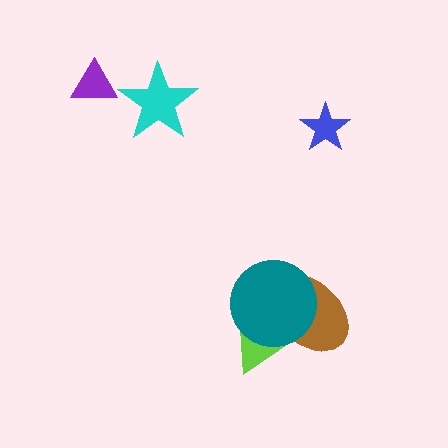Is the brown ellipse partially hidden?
Yes, it is partially covered by another shape.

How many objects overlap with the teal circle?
2 objects overlap with the teal circle.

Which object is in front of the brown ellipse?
The teal circle is in front of the brown ellipse.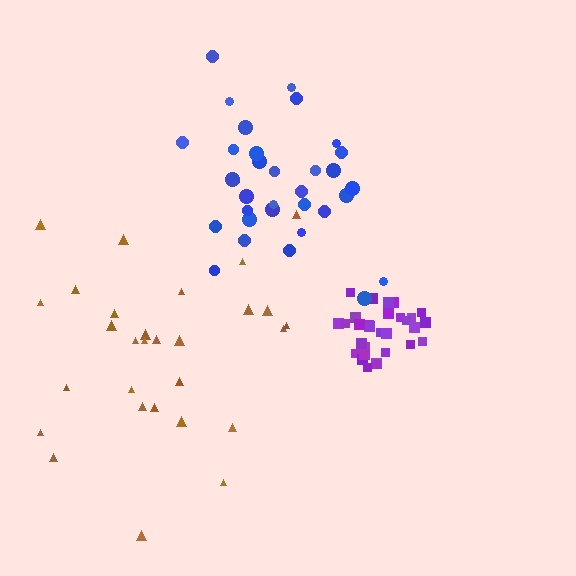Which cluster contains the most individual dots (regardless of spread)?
Blue (33).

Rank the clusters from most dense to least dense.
purple, blue, brown.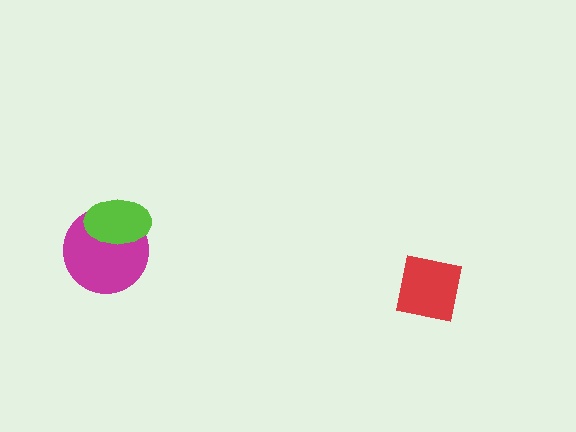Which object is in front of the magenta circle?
The lime ellipse is in front of the magenta circle.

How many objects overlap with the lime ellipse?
1 object overlaps with the lime ellipse.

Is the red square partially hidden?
No, no other shape covers it.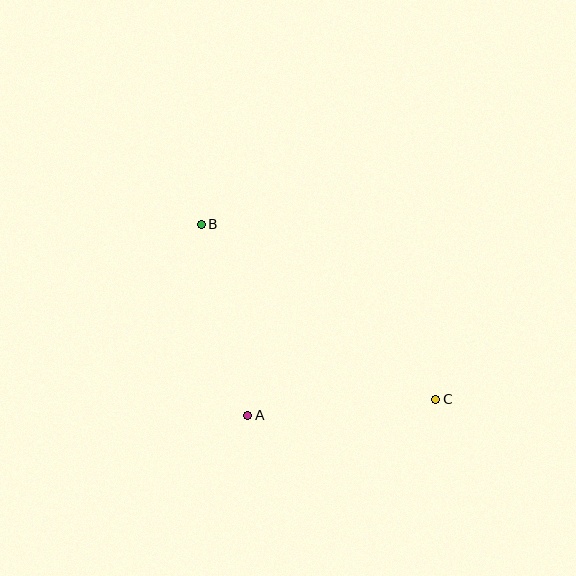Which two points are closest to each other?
Points A and C are closest to each other.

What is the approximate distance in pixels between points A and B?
The distance between A and B is approximately 197 pixels.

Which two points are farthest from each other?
Points B and C are farthest from each other.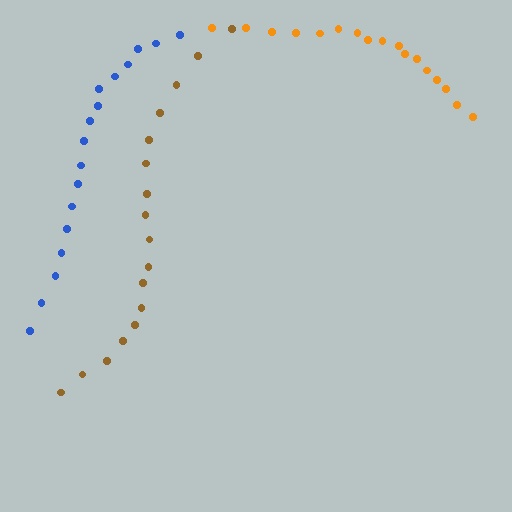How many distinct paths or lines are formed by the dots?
There are 3 distinct paths.